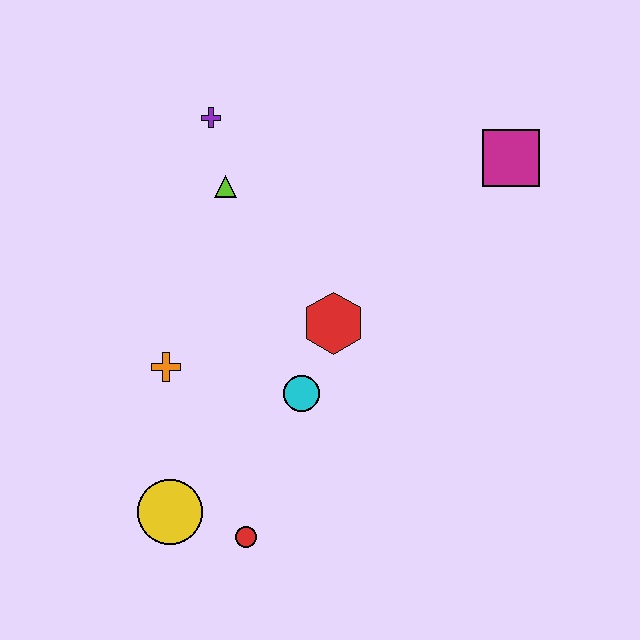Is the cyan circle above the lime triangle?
No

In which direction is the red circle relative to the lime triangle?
The red circle is below the lime triangle.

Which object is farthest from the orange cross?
The magenta square is farthest from the orange cross.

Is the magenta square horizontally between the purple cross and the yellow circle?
No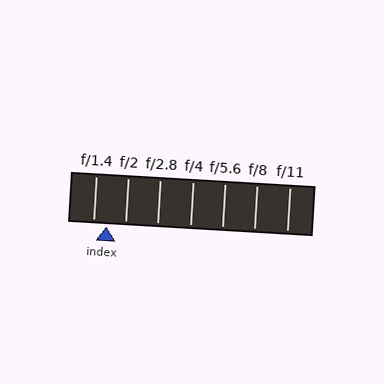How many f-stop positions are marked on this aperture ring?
There are 7 f-stop positions marked.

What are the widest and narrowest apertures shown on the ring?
The widest aperture shown is f/1.4 and the narrowest is f/11.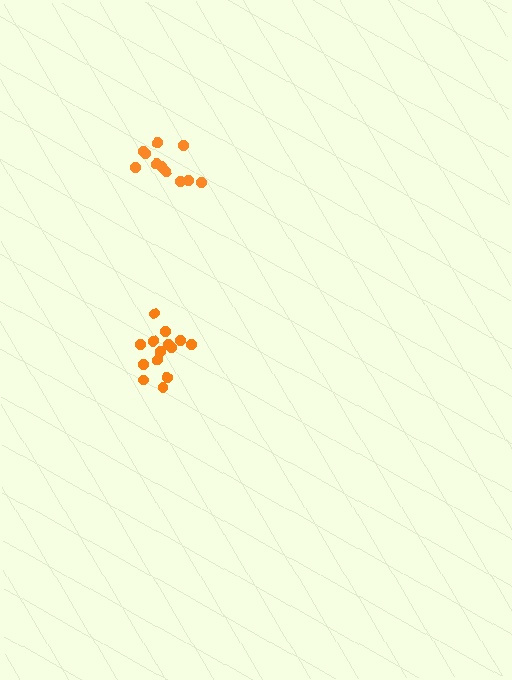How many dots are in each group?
Group 1: 11 dots, Group 2: 14 dots (25 total).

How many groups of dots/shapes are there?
There are 2 groups.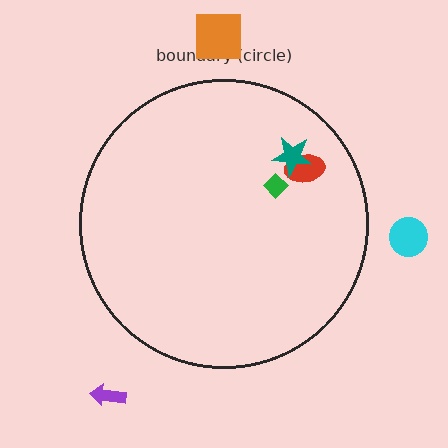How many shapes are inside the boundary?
3 inside, 3 outside.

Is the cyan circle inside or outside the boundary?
Outside.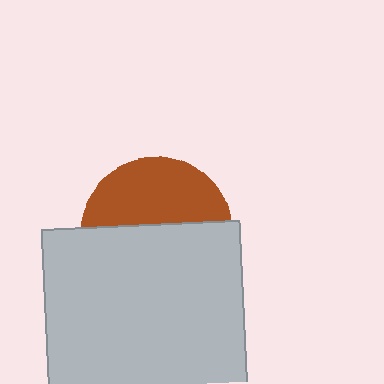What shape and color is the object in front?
The object in front is a light gray square.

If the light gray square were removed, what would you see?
You would see the complete brown circle.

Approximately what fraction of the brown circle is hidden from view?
Roughly 58% of the brown circle is hidden behind the light gray square.